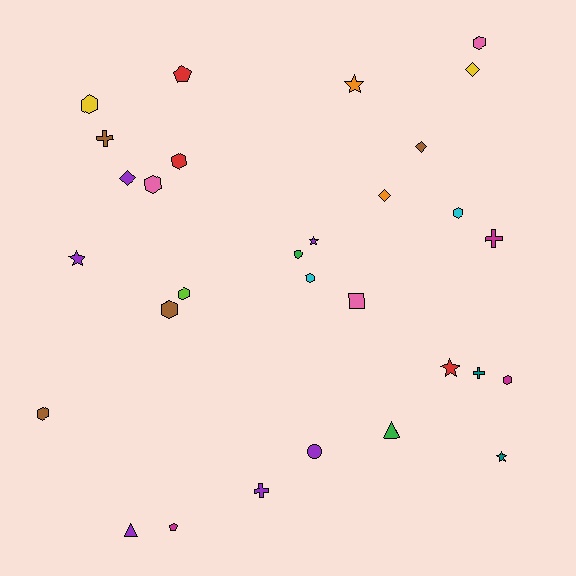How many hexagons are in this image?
There are 10 hexagons.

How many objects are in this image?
There are 30 objects.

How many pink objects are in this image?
There are 3 pink objects.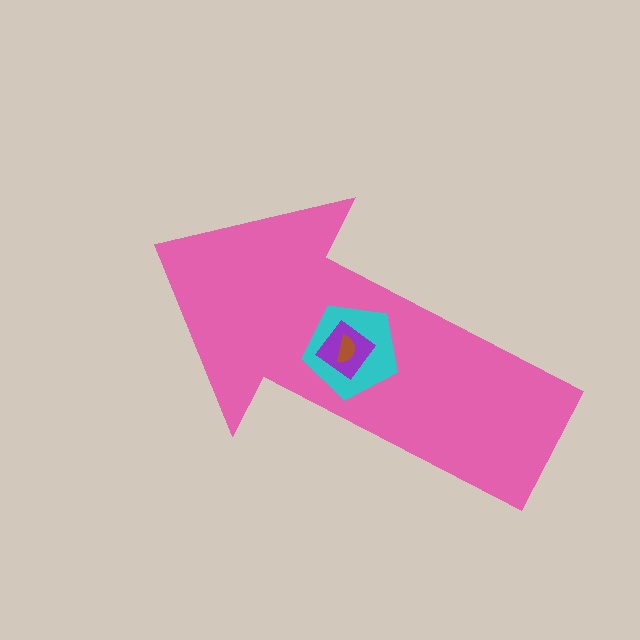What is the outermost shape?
The pink arrow.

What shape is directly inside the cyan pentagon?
The purple diamond.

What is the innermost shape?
The brown semicircle.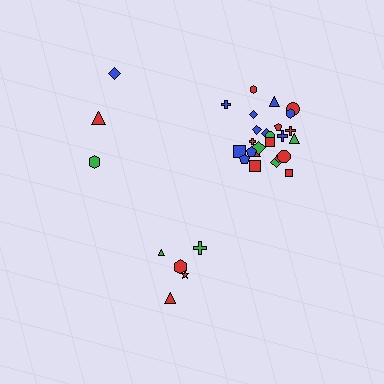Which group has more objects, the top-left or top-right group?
The top-right group.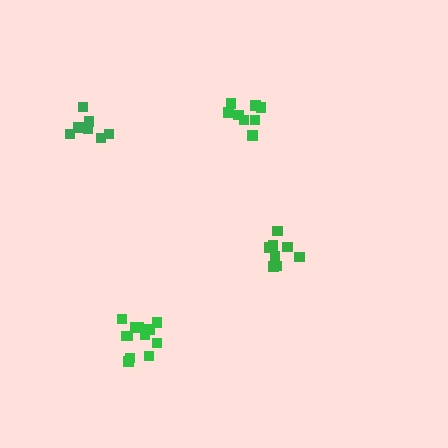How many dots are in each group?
Group 1: 8 dots, Group 2: 8 dots, Group 3: 12 dots, Group 4: 8 dots (36 total).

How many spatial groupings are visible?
There are 4 spatial groupings.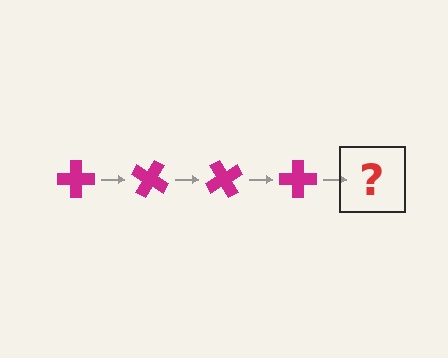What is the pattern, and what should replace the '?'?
The pattern is that the cross rotates 30 degrees each step. The '?' should be a magenta cross rotated 120 degrees.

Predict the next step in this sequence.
The next step is a magenta cross rotated 120 degrees.